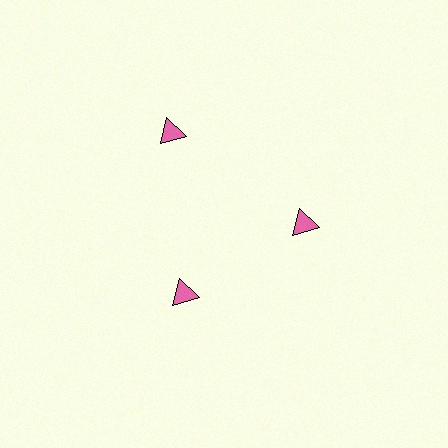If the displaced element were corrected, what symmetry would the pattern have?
It would have 3-fold rotational symmetry — the pattern would map onto itself every 120 degrees.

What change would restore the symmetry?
The symmetry would be restored by moving it inward, back onto the ring so that all 3 triangles sit at equal angles and equal distance from the center.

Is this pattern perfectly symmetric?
No. The 3 pink triangles are arranged in a ring, but one element near the 11 o'clock position is pushed outward from the center, breaking the 3-fold rotational symmetry.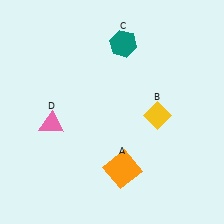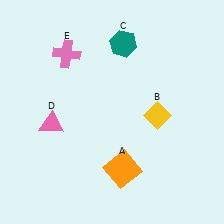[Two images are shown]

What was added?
A pink cross (E) was added in Image 2.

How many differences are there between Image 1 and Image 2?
There is 1 difference between the two images.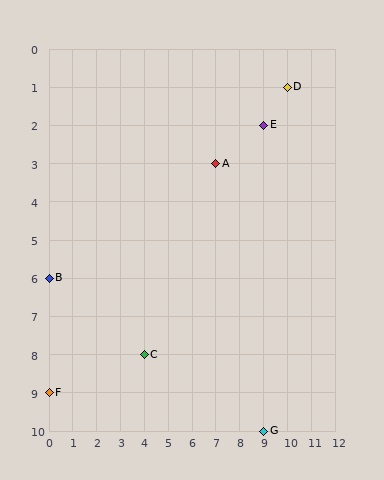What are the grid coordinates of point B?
Point B is at grid coordinates (0, 6).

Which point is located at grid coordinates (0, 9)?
Point F is at (0, 9).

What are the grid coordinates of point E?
Point E is at grid coordinates (9, 2).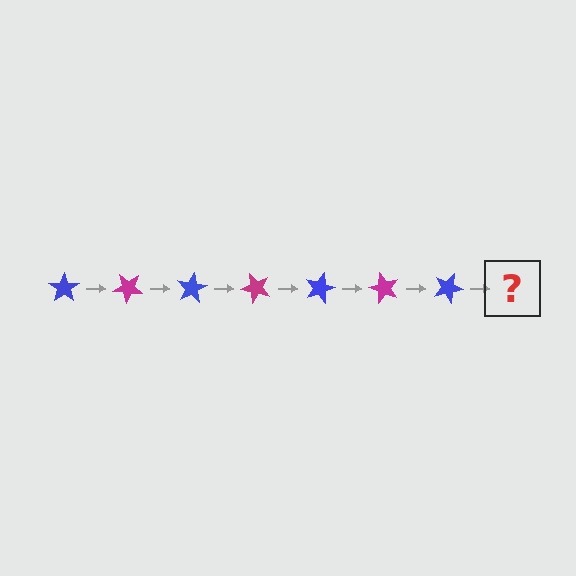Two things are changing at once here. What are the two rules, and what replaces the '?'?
The two rules are that it rotates 40 degrees each step and the color cycles through blue and magenta. The '?' should be a magenta star, rotated 280 degrees from the start.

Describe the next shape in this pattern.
It should be a magenta star, rotated 280 degrees from the start.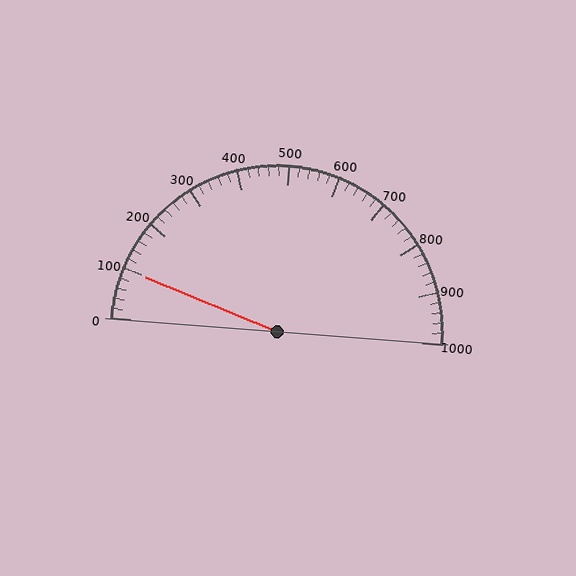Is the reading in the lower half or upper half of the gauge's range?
The reading is in the lower half of the range (0 to 1000).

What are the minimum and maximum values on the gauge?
The gauge ranges from 0 to 1000.